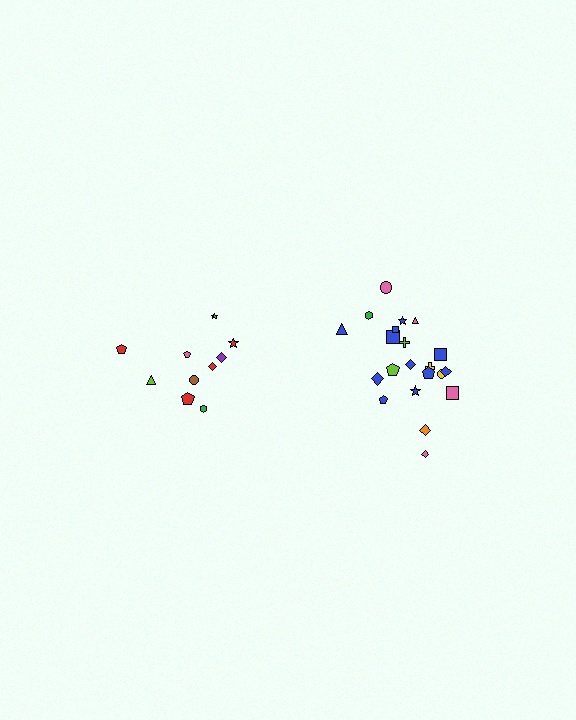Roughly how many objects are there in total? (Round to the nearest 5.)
Roughly 30 objects in total.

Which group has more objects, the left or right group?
The right group.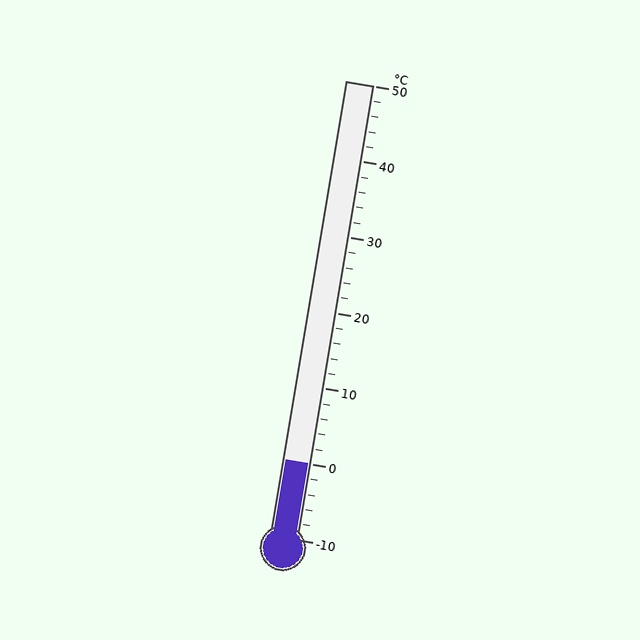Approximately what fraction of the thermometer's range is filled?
The thermometer is filled to approximately 15% of its range.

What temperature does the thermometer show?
The thermometer shows approximately 0°C.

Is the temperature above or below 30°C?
The temperature is below 30°C.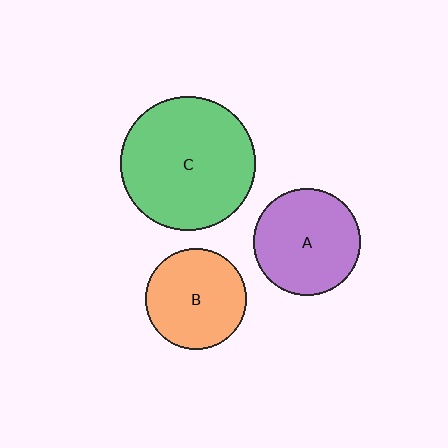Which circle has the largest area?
Circle C (green).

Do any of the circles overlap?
No, none of the circles overlap.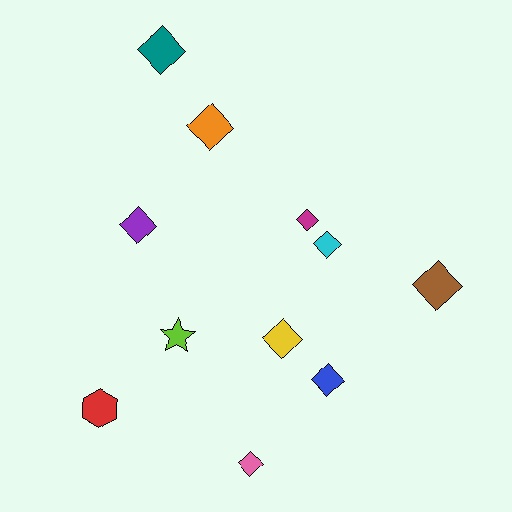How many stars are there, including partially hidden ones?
There is 1 star.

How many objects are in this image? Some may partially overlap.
There are 11 objects.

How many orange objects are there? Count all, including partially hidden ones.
There is 1 orange object.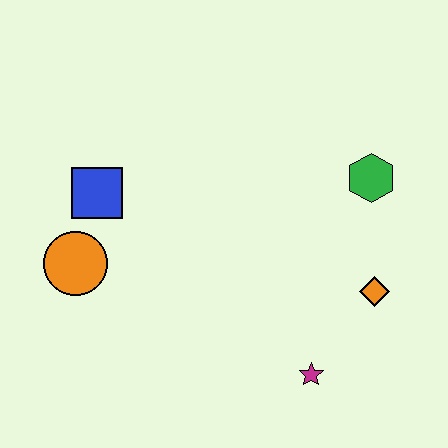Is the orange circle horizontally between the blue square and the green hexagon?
No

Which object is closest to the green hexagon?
The orange diamond is closest to the green hexagon.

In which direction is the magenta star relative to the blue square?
The magenta star is to the right of the blue square.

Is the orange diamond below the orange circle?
Yes